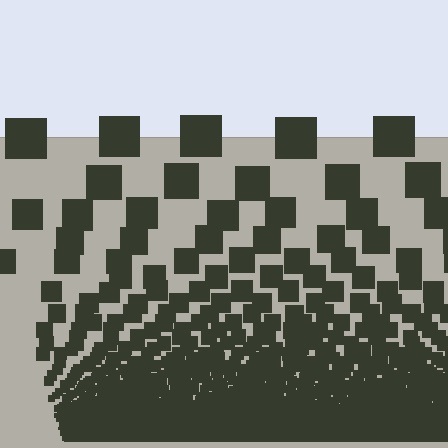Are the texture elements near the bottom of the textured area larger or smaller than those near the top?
Smaller. The gradient is inverted — elements near the bottom are smaller and denser.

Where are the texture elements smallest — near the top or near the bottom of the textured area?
Near the bottom.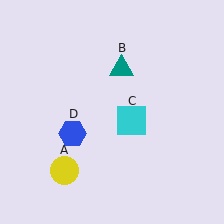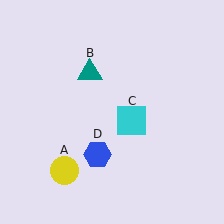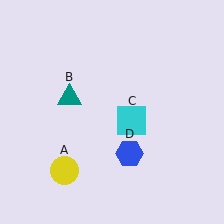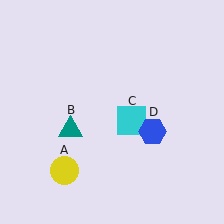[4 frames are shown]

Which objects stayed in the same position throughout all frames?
Yellow circle (object A) and cyan square (object C) remained stationary.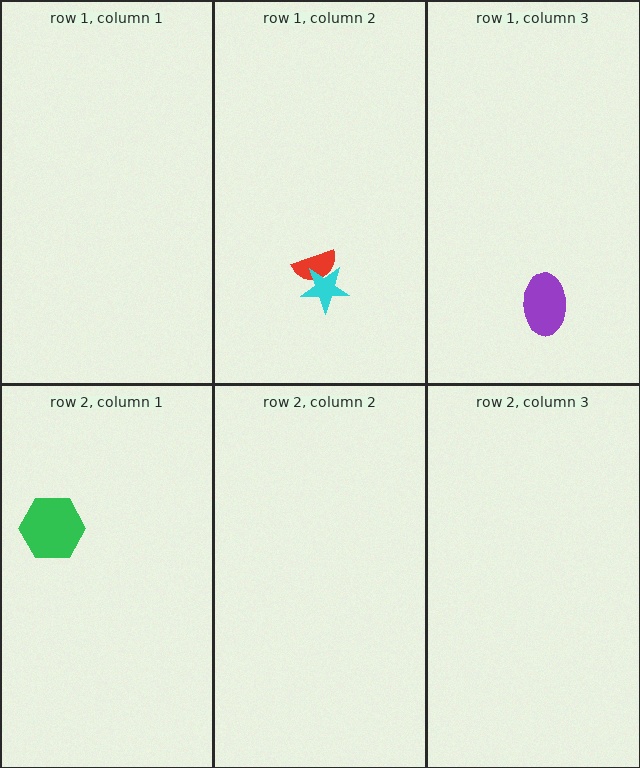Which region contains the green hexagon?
The row 2, column 1 region.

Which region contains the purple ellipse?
The row 1, column 3 region.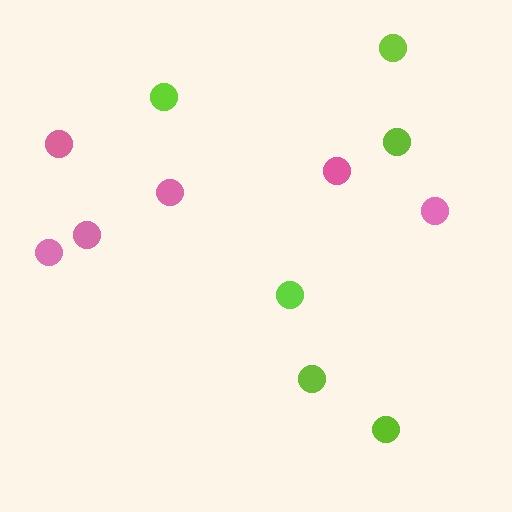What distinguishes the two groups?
There are 2 groups: one group of lime circles (6) and one group of pink circles (6).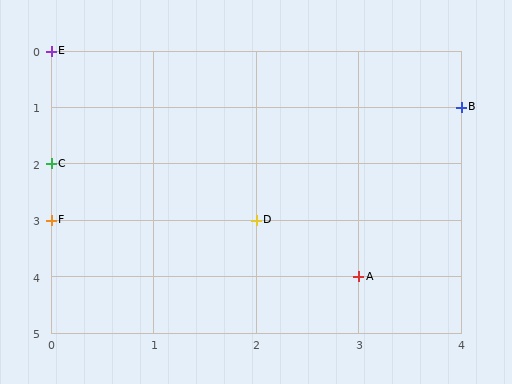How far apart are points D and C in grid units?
Points D and C are 2 columns and 1 row apart (about 2.2 grid units diagonally).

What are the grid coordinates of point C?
Point C is at grid coordinates (0, 2).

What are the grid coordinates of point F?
Point F is at grid coordinates (0, 3).